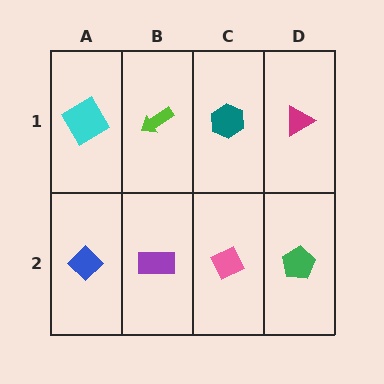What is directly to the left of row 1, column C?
A lime arrow.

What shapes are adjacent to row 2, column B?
A lime arrow (row 1, column B), a blue diamond (row 2, column A), a pink diamond (row 2, column C).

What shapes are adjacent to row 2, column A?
A cyan diamond (row 1, column A), a purple rectangle (row 2, column B).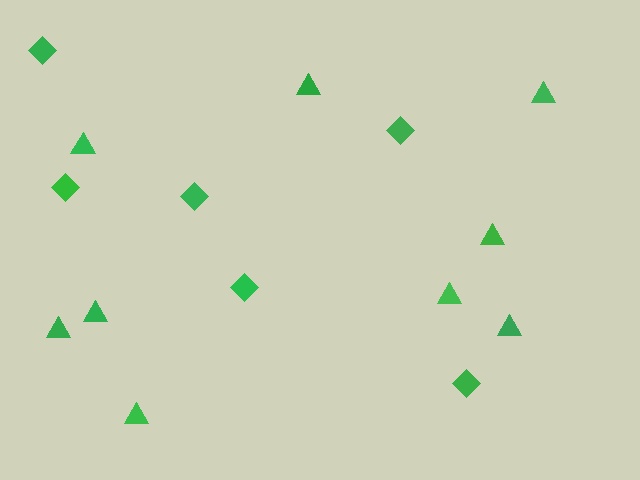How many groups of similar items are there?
There are 2 groups: one group of diamonds (6) and one group of triangles (9).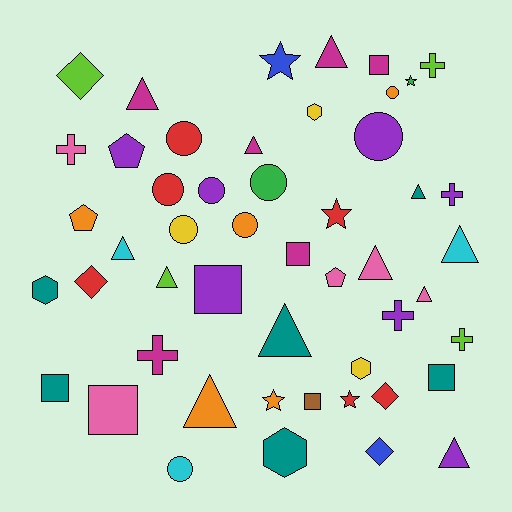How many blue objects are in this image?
There are 2 blue objects.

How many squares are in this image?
There are 7 squares.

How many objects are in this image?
There are 50 objects.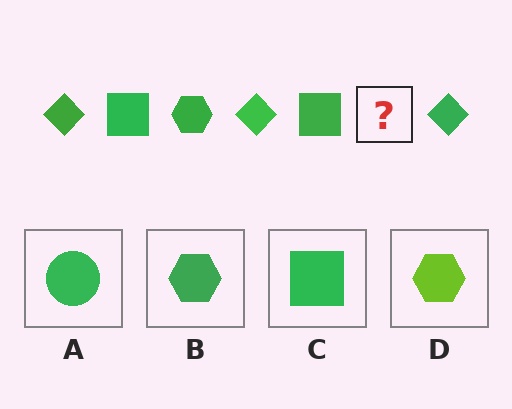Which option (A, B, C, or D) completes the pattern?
B.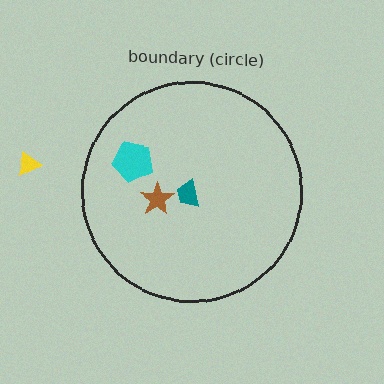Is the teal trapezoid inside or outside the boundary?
Inside.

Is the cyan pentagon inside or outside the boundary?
Inside.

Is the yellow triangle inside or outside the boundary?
Outside.